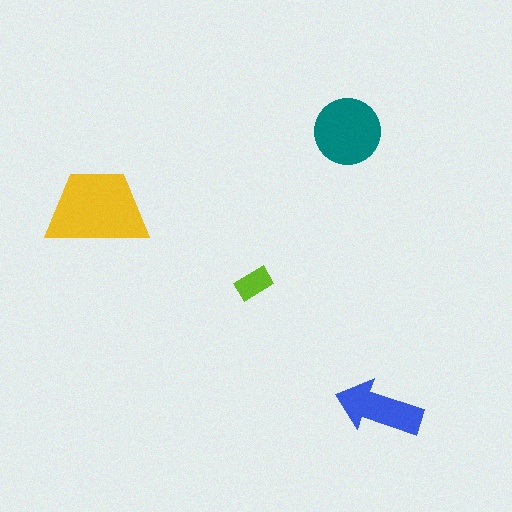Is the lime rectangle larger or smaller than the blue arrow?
Smaller.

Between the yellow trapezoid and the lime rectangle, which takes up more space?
The yellow trapezoid.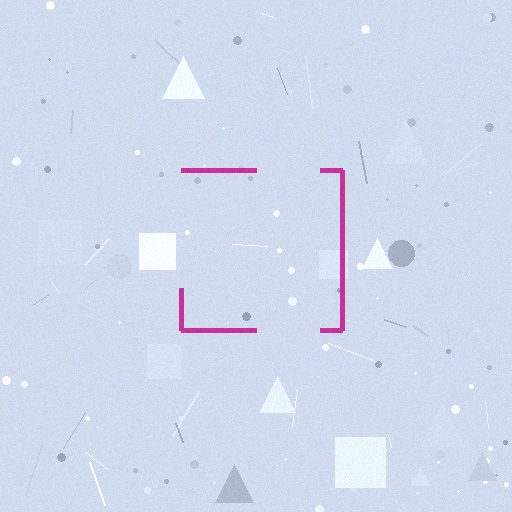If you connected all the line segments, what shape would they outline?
They would outline a square.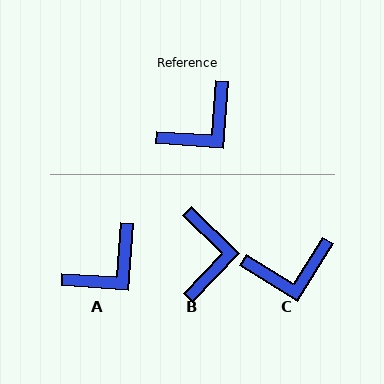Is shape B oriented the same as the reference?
No, it is off by about 50 degrees.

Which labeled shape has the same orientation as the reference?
A.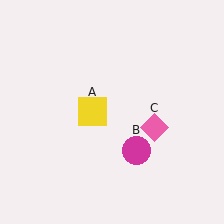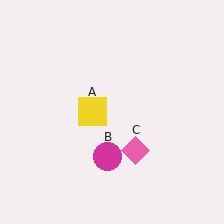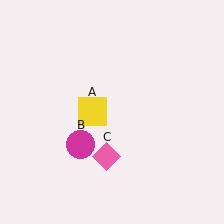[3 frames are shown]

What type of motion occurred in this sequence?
The magenta circle (object B), pink diamond (object C) rotated clockwise around the center of the scene.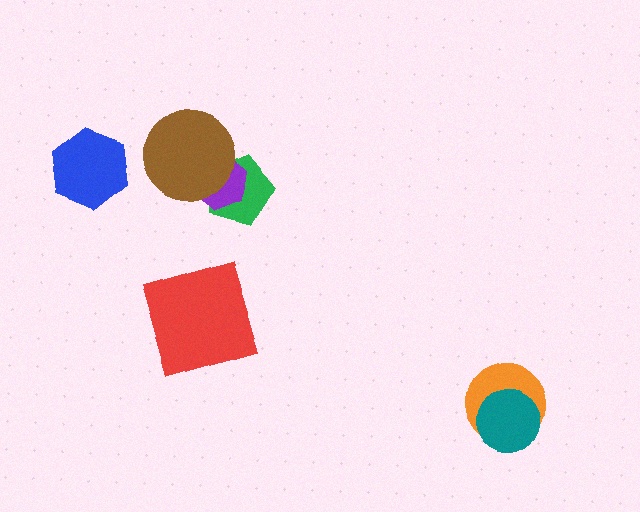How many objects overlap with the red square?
0 objects overlap with the red square.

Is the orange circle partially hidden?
Yes, it is partially covered by another shape.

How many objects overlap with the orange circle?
1 object overlaps with the orange circle.